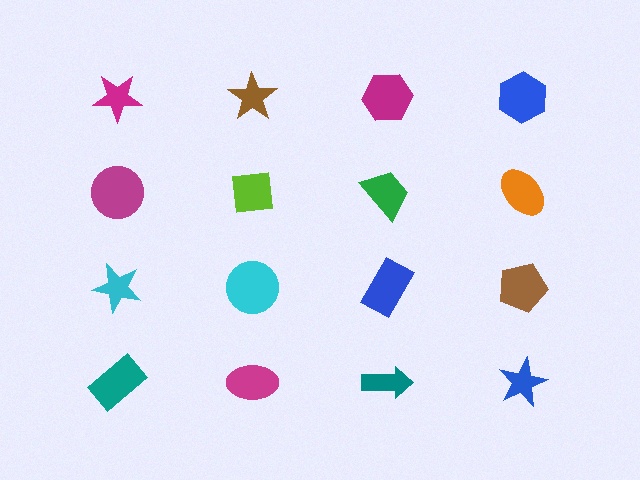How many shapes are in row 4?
4 shapes.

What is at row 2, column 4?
An orange ellipse.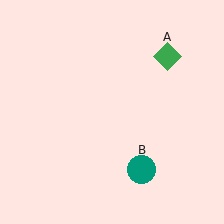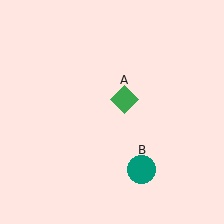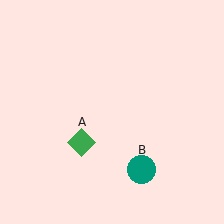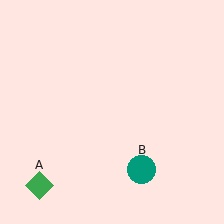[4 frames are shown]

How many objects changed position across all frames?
1 object changed position: green diamond (object A).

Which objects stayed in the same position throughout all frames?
Teal circle (object B) remained stationary.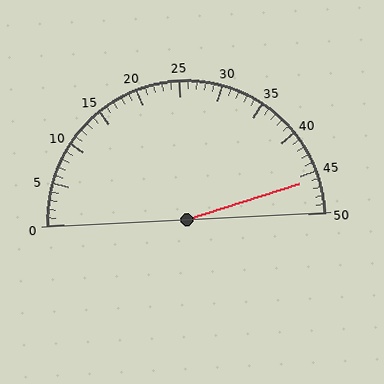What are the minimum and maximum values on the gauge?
The gauge ranges from 0 to 50.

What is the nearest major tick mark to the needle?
The nearest major tick mark is 45.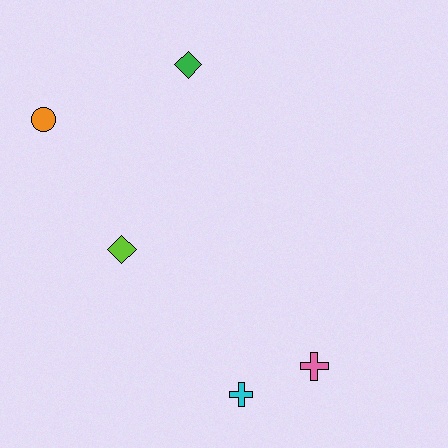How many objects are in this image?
There are 5 objects.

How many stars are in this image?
There are no stars.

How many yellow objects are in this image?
There are no yellow objects.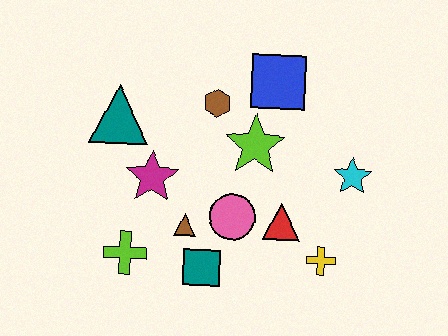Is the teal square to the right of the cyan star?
No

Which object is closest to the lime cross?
The brown triangle is closest to the lime cross.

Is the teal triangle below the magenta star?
No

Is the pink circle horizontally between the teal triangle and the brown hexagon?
No